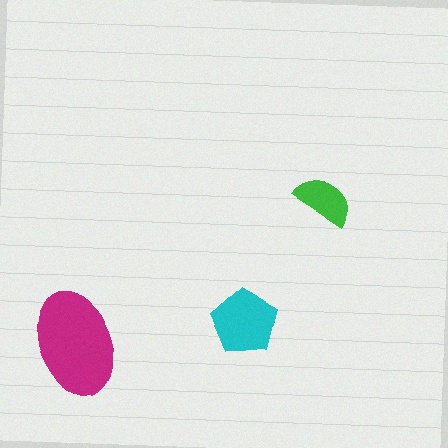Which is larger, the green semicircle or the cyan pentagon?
The cyan pentagon.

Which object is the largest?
The magenta ellipse.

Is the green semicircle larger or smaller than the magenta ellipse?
Smaller.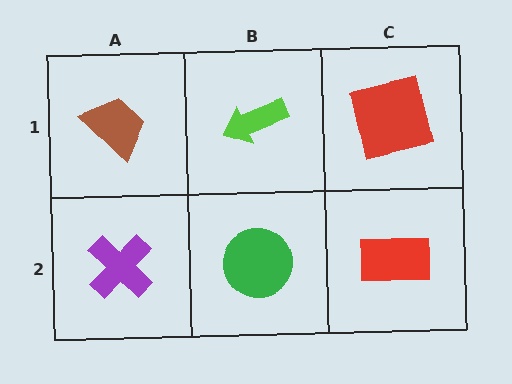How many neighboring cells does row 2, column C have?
2.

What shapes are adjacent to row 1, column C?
A red rectangle (row 2, column C), a lime arrow (row 1, column B).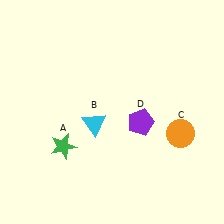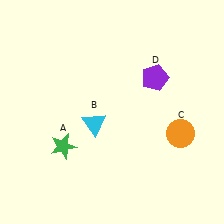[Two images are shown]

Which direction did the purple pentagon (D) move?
The purple pentagon (D) moved up.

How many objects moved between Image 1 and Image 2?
1 object moved between the two images.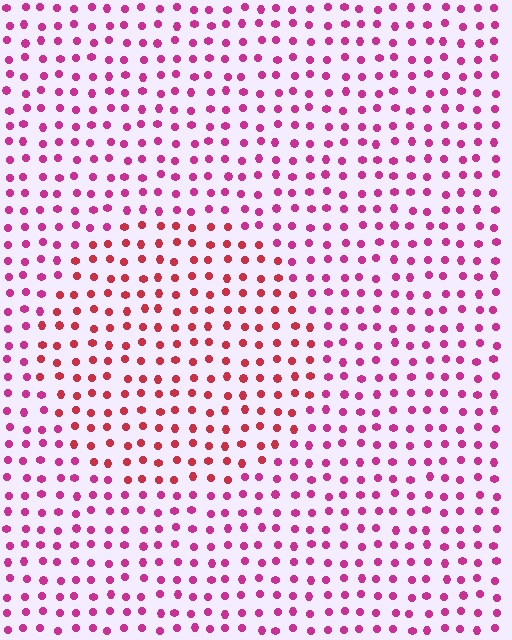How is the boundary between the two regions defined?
The boundary is defined purely by a slight shift in hue (about 30 degrees). Spacing, size, and orientation are identical on both sides.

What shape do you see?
I see a circle.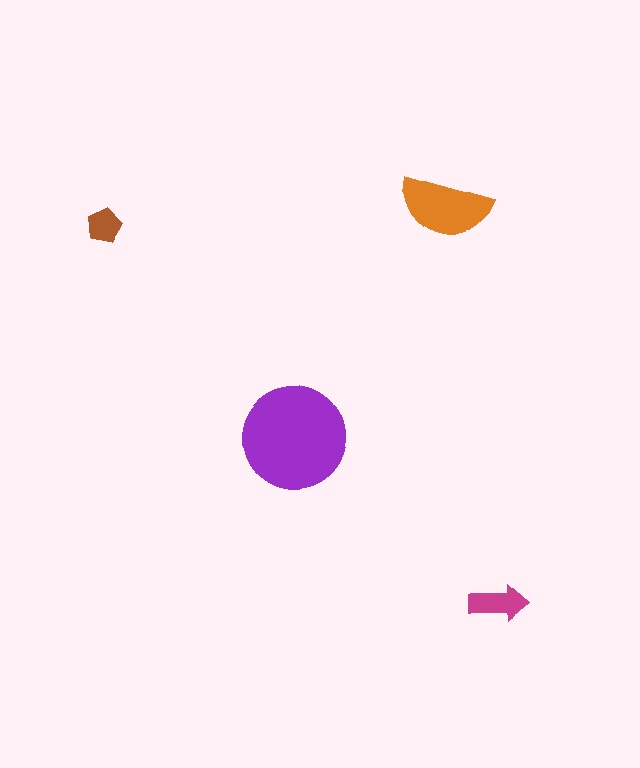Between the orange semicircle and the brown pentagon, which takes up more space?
The orange semicircle.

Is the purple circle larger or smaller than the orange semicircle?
Larger.